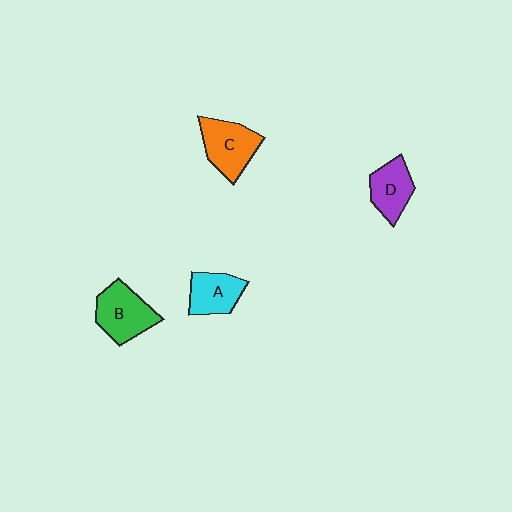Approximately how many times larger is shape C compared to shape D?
Approximately 1.3 times.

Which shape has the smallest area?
Shape A (cyan).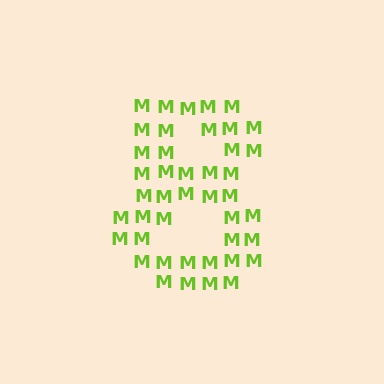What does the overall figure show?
The overall figure shows the digit 8.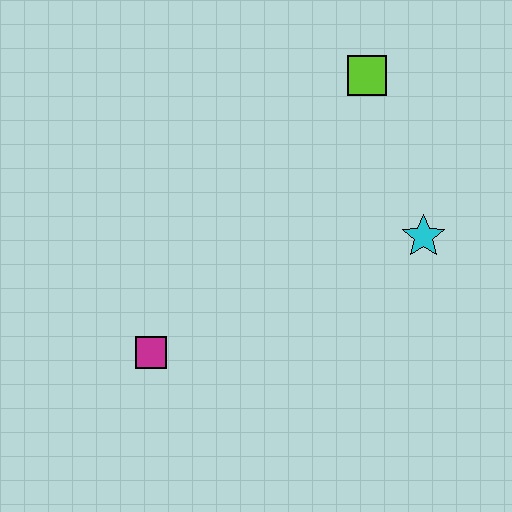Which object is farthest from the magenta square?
The lime square is farthest from the magenta square.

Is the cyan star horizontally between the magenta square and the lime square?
No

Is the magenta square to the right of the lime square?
No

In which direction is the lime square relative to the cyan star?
The lime square is above the cyan star.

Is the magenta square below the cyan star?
Yes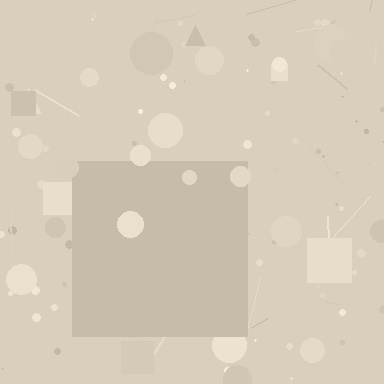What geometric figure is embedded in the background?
A square is embedded in the background.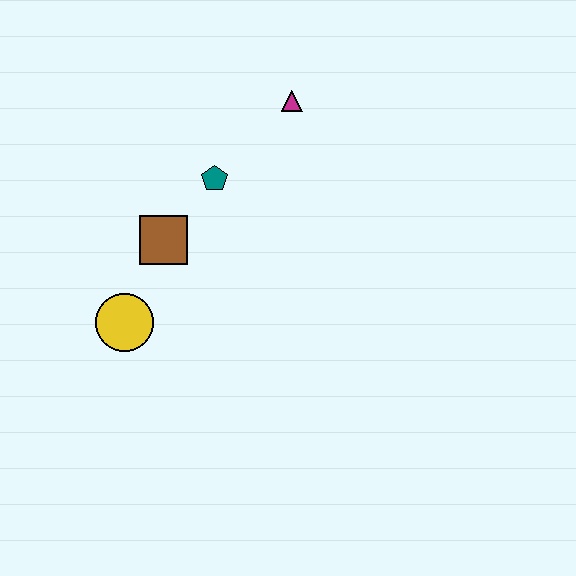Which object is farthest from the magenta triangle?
The yellow circle is farthest from the magenta triangle.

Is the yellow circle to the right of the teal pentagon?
No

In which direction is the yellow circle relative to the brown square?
The yellow circle is below the brown square.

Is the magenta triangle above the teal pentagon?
Yes